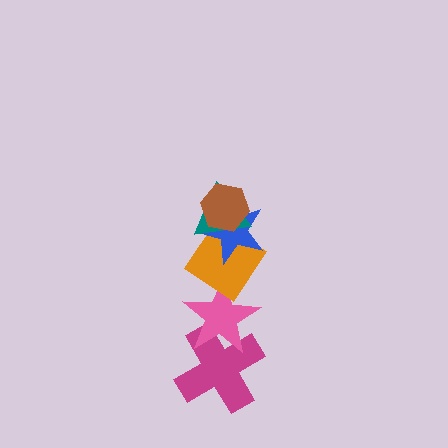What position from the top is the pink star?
The pink star is 5th from the top.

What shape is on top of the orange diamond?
The blue star is on top of the orange diamond.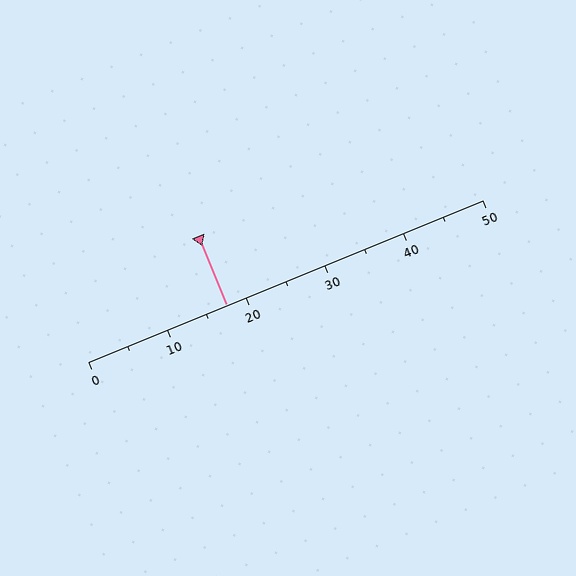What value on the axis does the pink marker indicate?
The marker indicates approximately 17.5.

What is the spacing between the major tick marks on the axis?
The major ticks are spaced 10 apart.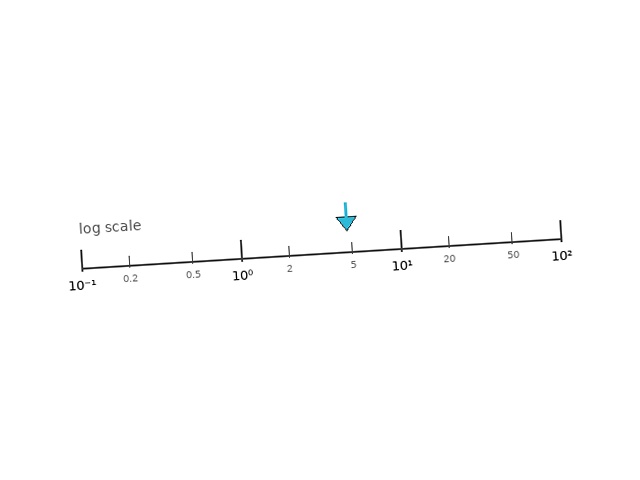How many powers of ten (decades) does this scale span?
The scale spans 3 decades, from 0.1 to 100.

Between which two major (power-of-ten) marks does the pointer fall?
The pointer is between 1 and 10.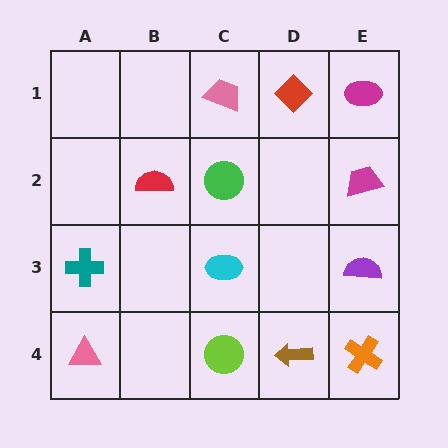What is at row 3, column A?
A teal cross.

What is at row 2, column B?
A red semicircle.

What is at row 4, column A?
A pink triangle.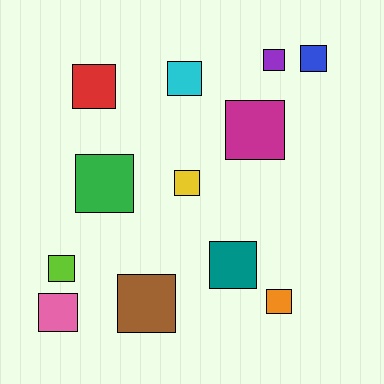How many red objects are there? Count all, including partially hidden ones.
There is 1 red object.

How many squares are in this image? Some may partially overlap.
There are 12 squares.